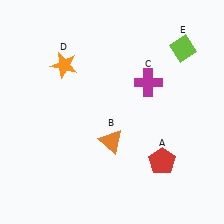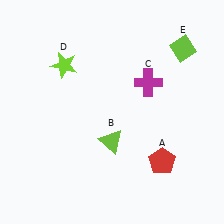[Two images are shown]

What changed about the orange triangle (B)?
In Image 1, B is orange. In Image 2, it changed to lime.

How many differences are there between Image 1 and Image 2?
There are 2 differences between the two images.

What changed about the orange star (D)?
In Image 1, D is orange. In Image 2, it changed to lime.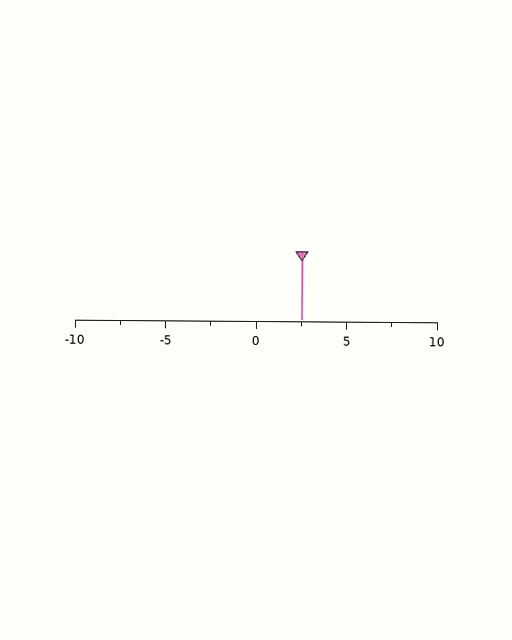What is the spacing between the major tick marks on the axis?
The major ticks are spaced 5 apart.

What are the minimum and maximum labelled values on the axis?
The axis runs from -10 to 10.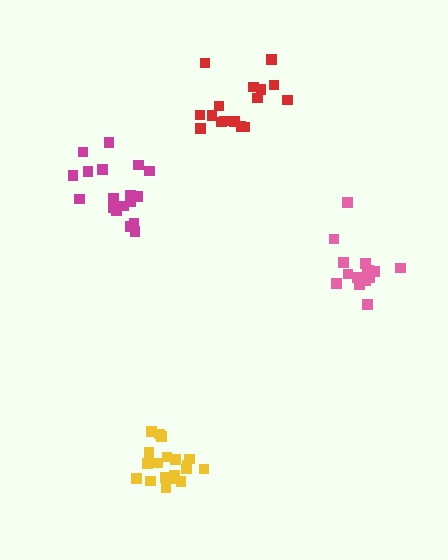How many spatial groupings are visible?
There are 4 spatial groupings.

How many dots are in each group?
Group 1: 16 dots, Group 2: 19 dots, Group 3: 15 dots, Group 4: 18 dots (68 total).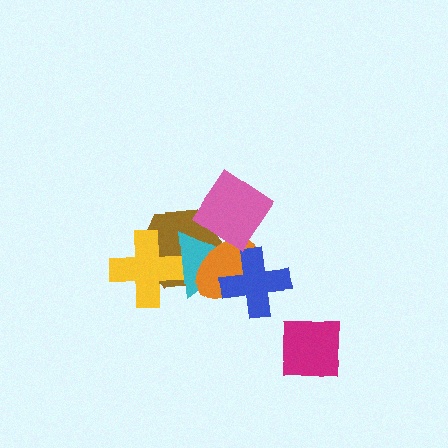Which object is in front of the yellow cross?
The cyan triangle is in front of the yellow cross.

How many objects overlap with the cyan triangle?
5 objects overlap with the cyan triangle.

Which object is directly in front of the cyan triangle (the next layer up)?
The orange ellipse is directly in front of the cyan triangle.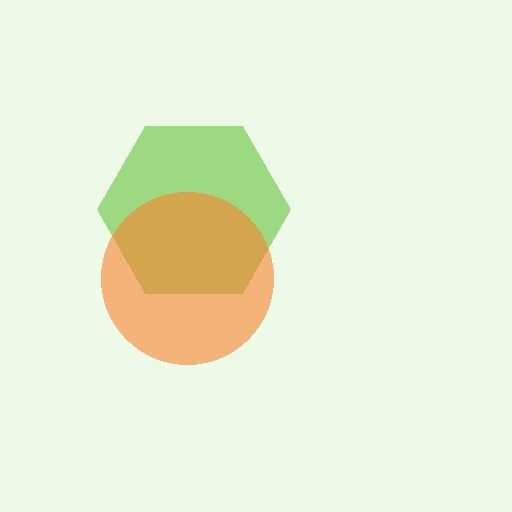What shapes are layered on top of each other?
The layered shapes are: a lime hexagon, an orange circle.